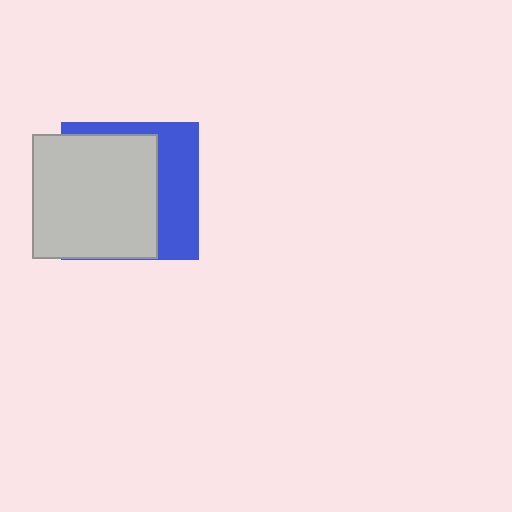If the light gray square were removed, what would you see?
You would see the complete blue square.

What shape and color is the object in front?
The object in front is a light gray square.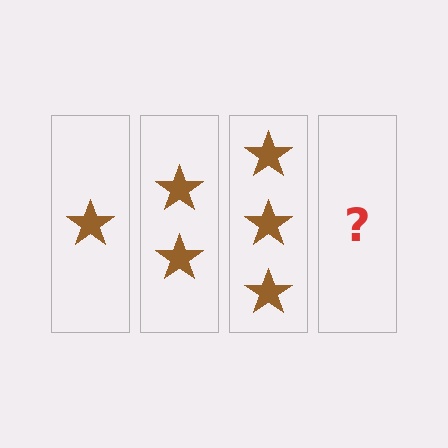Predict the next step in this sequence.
The next step is 4 stars.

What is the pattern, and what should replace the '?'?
The pattern is that each step adds one more star. The '?' should be 4 stars.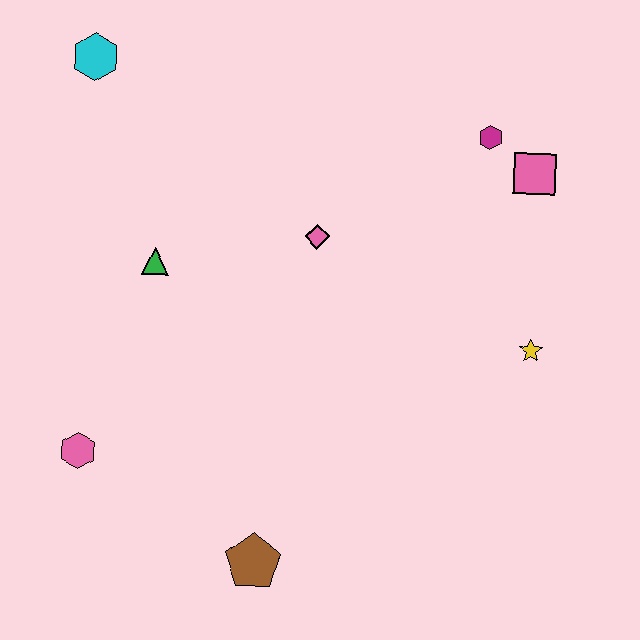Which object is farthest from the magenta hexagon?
The pink hexagon is farthest from the magenta hexagon.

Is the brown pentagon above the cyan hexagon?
No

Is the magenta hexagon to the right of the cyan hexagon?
Yes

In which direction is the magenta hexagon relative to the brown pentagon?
The magenta hexagon is above the brown pentagon.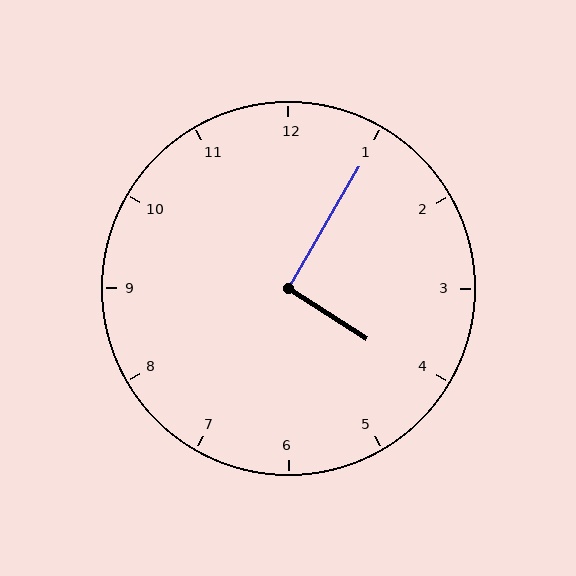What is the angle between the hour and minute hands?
Approximately 92 degrees.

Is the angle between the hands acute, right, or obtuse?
It is right.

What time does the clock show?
4:05.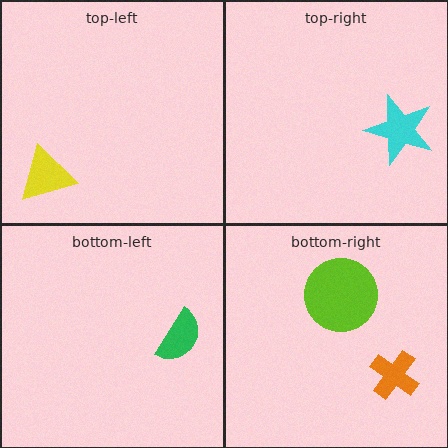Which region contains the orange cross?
The bottom-right region.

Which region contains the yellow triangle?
The top-left region.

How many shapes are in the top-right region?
1.